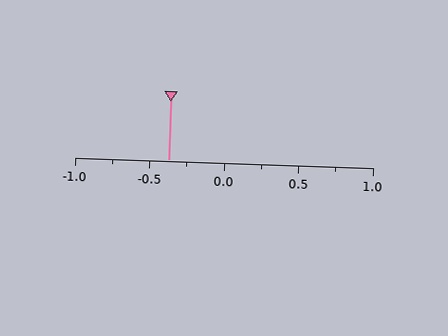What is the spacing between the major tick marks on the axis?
The major ticks are spaced 0.5 apart.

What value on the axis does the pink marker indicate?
The marker indicates approximately -0.38.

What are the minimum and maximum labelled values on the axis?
The axis runs from -1.0 to 1.0.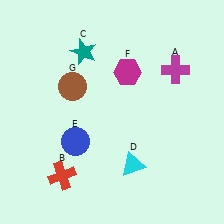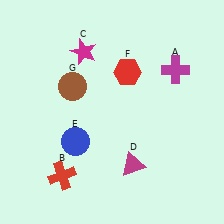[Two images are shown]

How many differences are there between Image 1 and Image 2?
There are 3 differences between the two images.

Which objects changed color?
C changed from teal to magenta. D changed from cyan to magenta. F changed from magenta to red.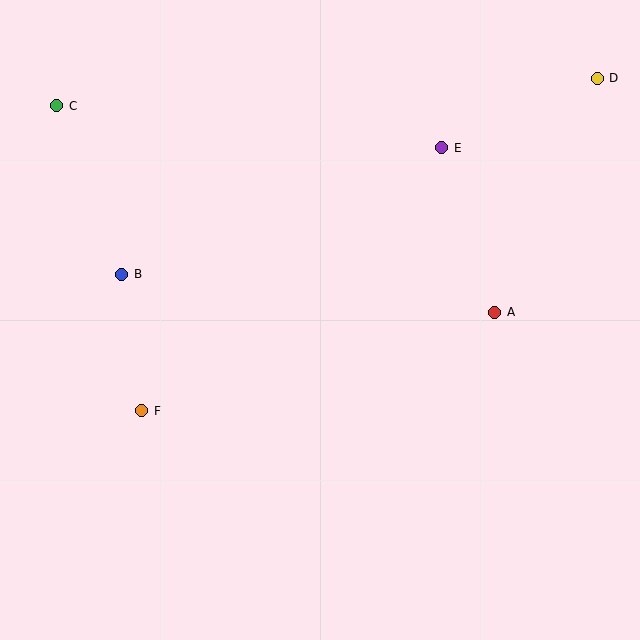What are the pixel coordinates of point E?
Point E is at (442, 148).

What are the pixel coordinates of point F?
Point F is at (142, 411).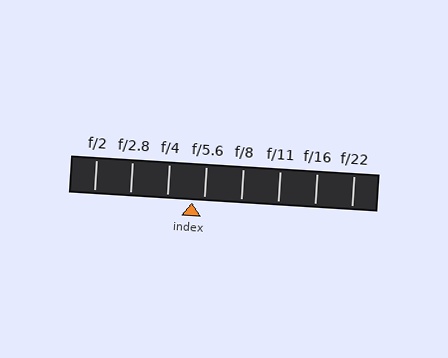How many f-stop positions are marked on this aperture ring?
There are 8 f-stop positions marked.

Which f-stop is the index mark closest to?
The index mark is closest to f/5.6.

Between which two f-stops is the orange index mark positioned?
The index mark is between f/4 and f/5.6.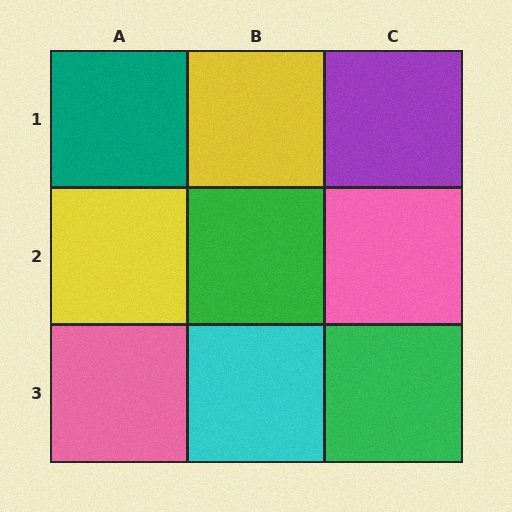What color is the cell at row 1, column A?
Teal.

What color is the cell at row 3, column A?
Pink.